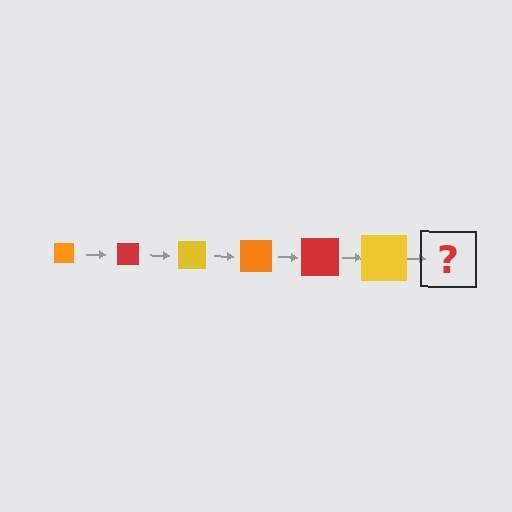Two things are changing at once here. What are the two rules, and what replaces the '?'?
The two rules are that the square grows larger each step and the color cycles through orange, red, and yellow. The '?' should be an orange square, larger than the previous one.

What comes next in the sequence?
The next element should be an orange square, larger than the previous one.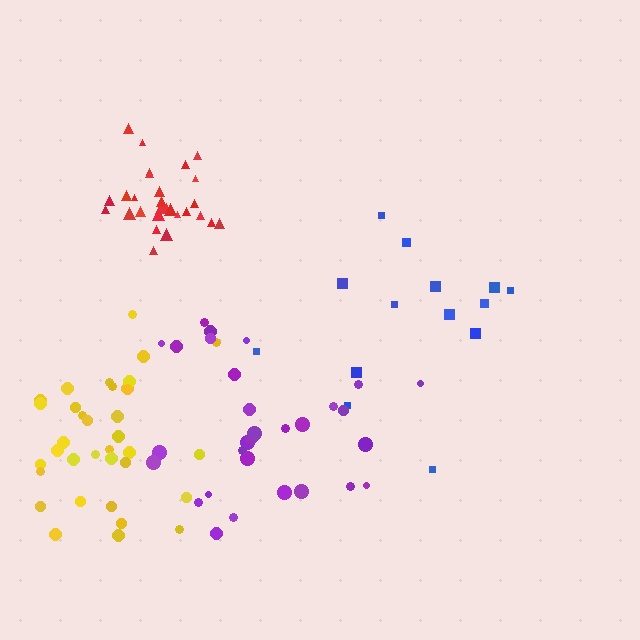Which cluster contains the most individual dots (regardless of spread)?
Yellow (35).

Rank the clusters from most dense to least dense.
red, yellow, purple, blue.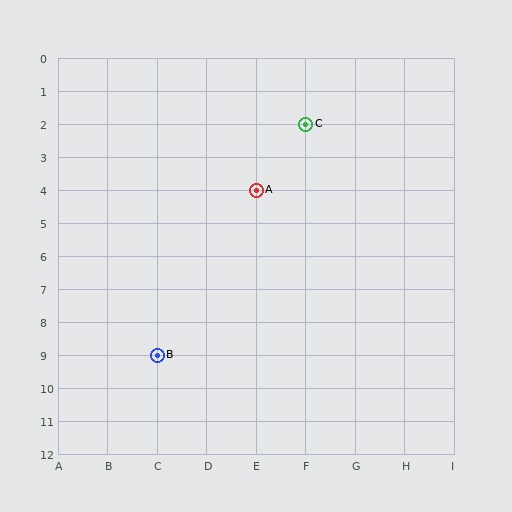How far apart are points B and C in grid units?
Points B and C are 3 columns and 7 rows apart (about 7.6 grid units diagonally).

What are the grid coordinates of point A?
Point A is at grid coordinates (E, 4).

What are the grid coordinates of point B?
Point B is at grid coordinates (C, 9).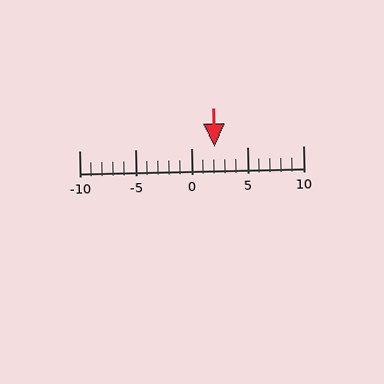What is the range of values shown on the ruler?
The ruler shows values from -10 to 10.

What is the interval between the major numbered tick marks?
The major tick marks are spaced 5 units apart.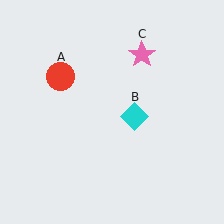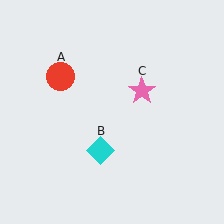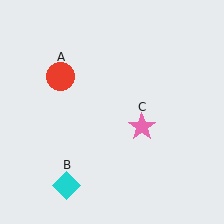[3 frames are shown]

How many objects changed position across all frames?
2 objects changed position: cyan diamond (object B), pink star (object C).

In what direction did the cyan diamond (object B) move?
The cyan diamond (object B) moved down and to the left.